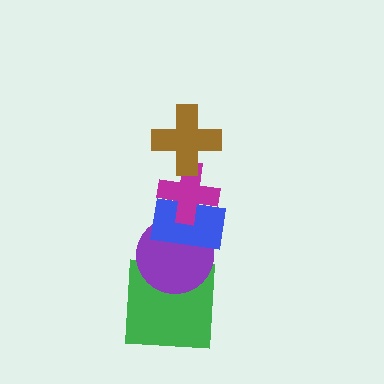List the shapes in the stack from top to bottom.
From top to bottom: the brown cross, the magenta cross, the blue rectangle, the purple circle, the green square.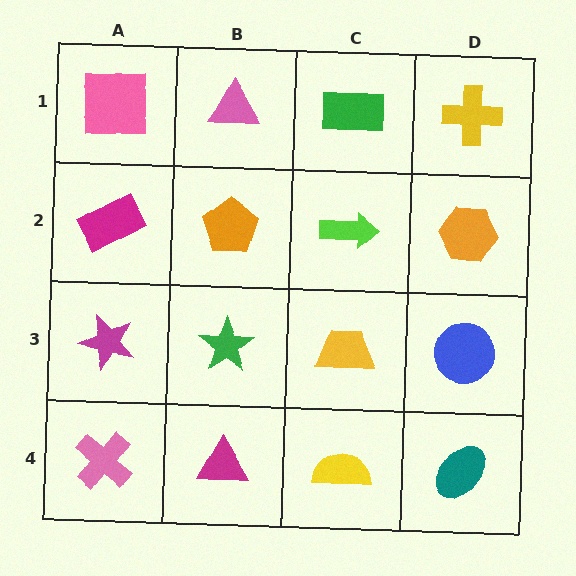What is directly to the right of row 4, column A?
A magenta triangle.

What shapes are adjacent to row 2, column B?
A pink triangle (row 1, column B), a green star (row 3, column B), a magenta rectangle (row 2, column A), a lime arrow (row 2, column C).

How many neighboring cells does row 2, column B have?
4.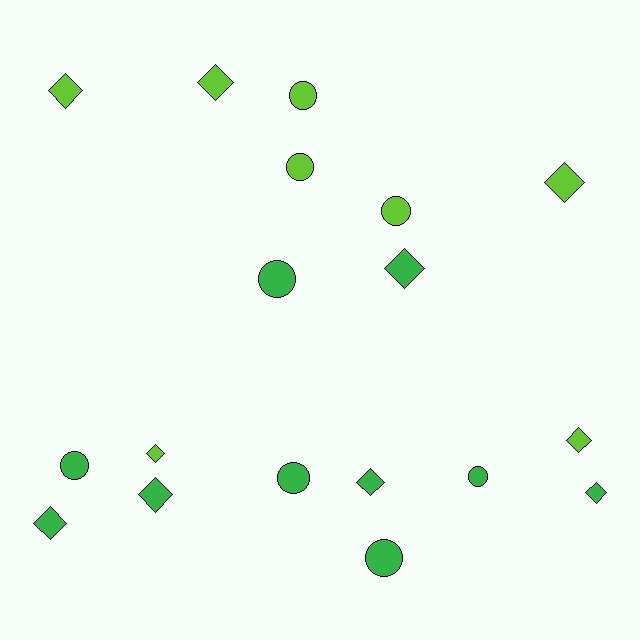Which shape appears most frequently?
Diamond, with 10 objects.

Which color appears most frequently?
Green, with 10 objects.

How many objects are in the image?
There are 18 objects.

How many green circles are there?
There are 5 green circles.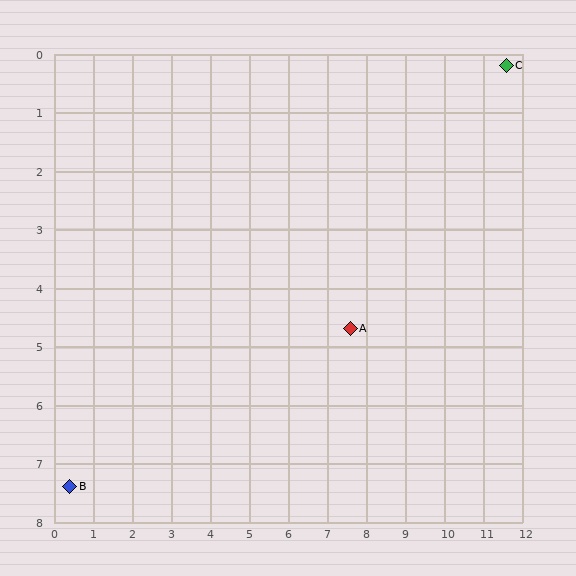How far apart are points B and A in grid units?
Points B and A are about 7.7 grid units apart.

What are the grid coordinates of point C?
Point C is at approximately (11.6, 0.2).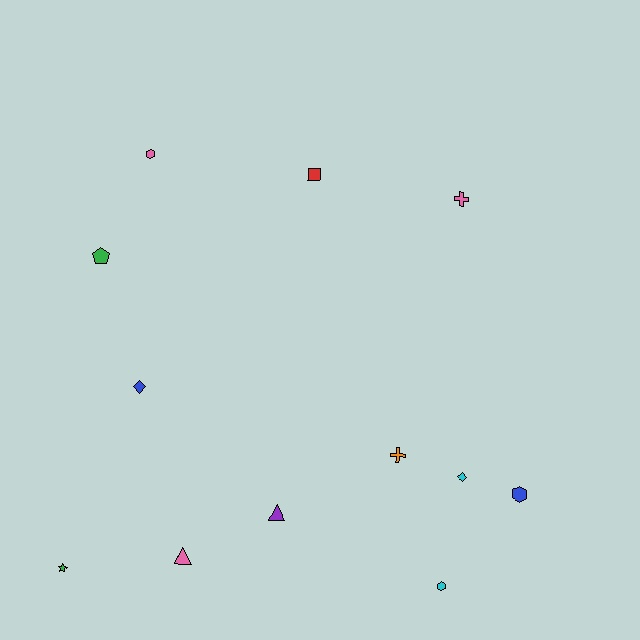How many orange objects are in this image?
There is 1 orange object.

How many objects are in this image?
There are 12 objects.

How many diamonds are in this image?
There are 2 diamonds.